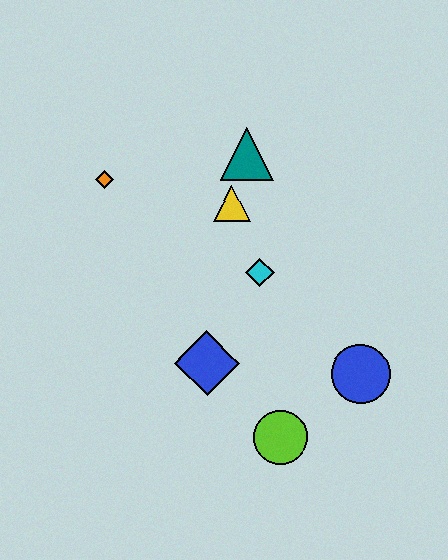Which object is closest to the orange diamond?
The yellow triangle is closest to the orange diamond.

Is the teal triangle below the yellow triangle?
No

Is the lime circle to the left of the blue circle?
Yes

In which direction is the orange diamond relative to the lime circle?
The orange diamond is above the lime circle.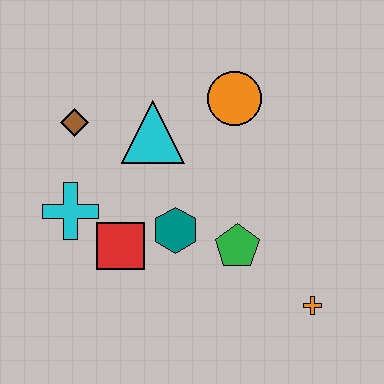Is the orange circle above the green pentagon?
Yes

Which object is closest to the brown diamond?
The cyan triangle is closest to the brown diamond.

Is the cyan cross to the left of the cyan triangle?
Yes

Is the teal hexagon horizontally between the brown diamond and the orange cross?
Yes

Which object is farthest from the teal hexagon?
The orange cross is farthest from the teal hexagon.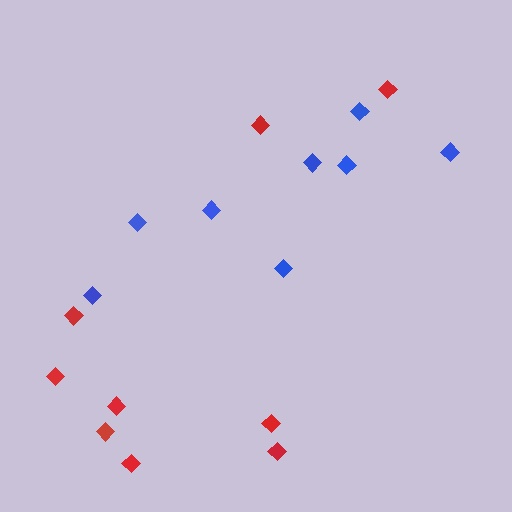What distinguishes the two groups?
There are 2 groups: one group of red diamonds (9) and one group of blue diamonds (8).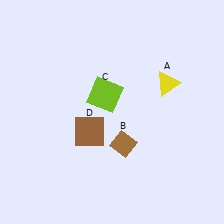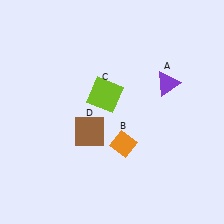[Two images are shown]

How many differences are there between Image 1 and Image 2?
There are 2 differences between the two images.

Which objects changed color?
A changed from yellow to purple. B changed from brown to orange.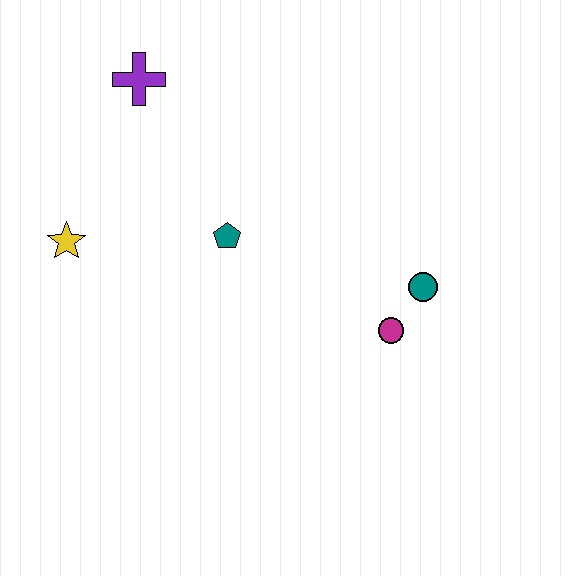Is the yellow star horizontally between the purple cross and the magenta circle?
No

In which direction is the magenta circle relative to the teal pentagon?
The magenta circle is to the right of the teal pentagon.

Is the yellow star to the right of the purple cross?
No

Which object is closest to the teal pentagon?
The yellow star is closest to the teal pentagon.